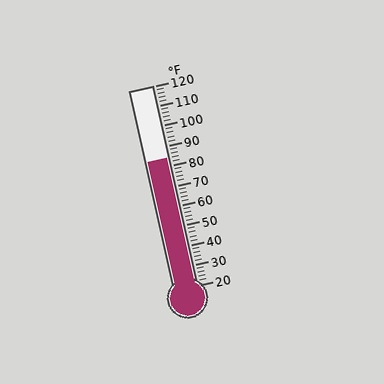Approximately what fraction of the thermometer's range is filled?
The thermometer is filled to approximately 65% of its range.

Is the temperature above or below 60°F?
The temperature is above 60°F.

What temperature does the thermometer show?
The thermometer shows approximately 84°F.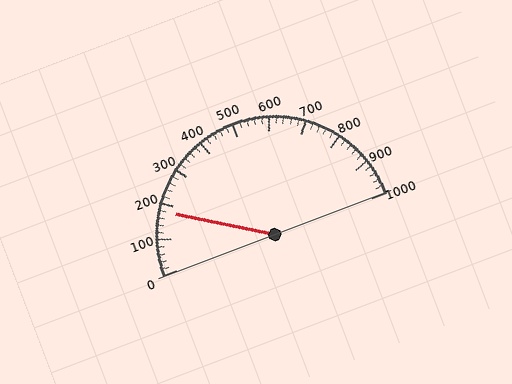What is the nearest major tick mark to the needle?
The nearest major tick mark is 200.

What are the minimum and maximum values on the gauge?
The gauge ranges from 0 to 1000.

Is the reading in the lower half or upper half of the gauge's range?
The reading is in the lower half of the range (0 to 1000).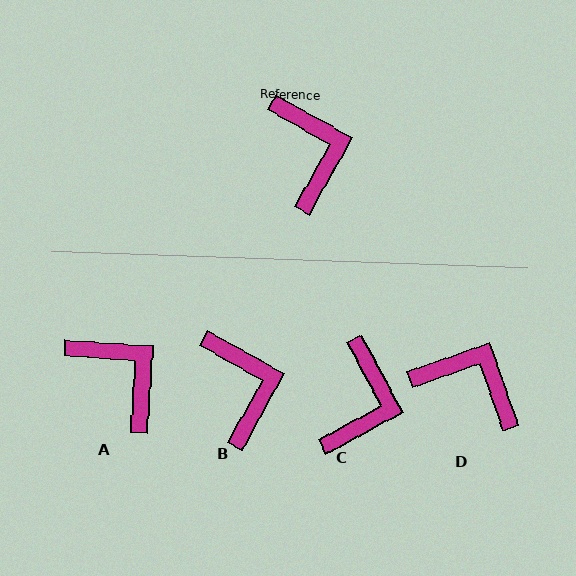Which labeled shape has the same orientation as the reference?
B.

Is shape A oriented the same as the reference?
No, it is off by about 25 degrees.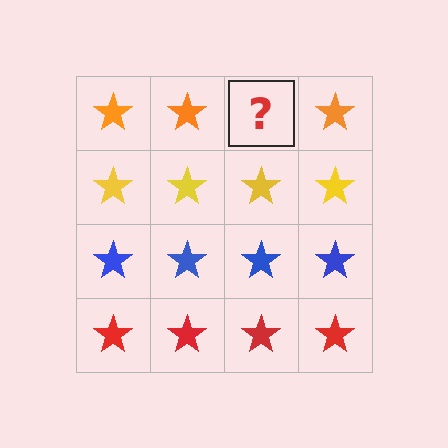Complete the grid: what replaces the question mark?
The question mark should be replaced with an orange star.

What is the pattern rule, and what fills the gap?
The rule is that each row has a consistent color. The gap should be filled with an orange star.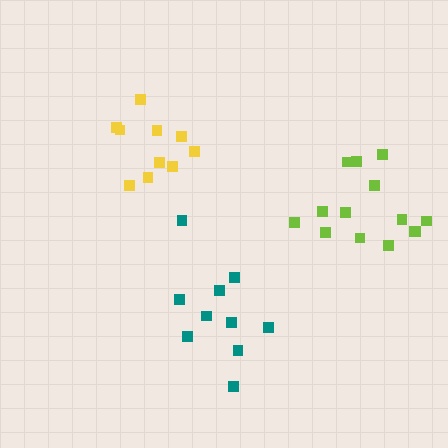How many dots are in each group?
Group 1: 10 dots, Group 2: 14 dots, Group 3: 10 dots (34 total).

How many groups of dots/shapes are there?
There are 3 groups.